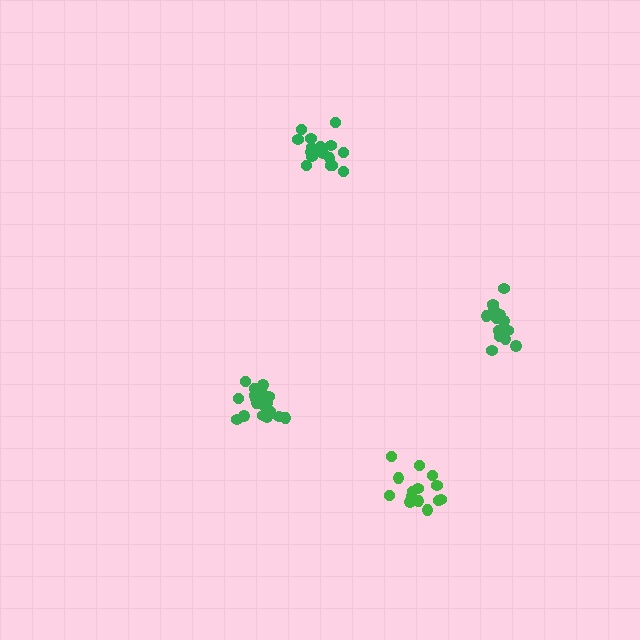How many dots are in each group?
Group 1: 20 dots, Group 2: 14 dots, Group 3: 14 dots, Group 4: 16 dots (64 total).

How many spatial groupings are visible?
There are 4 spatial groupings.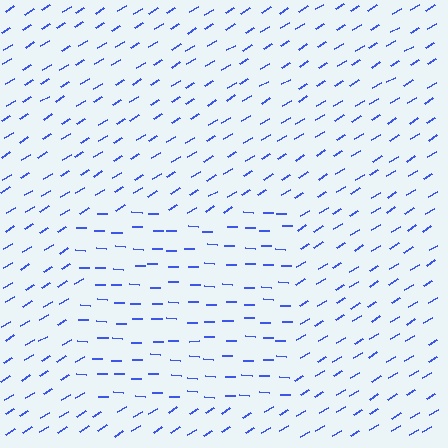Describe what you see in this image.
The image is filled with small blue line segments. A rectangle region in the image has lines oriented differently from the surrounding lines, creating a visible texture boundary.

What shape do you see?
I see a rectangle.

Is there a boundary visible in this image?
Yes, there is a texture boundary formed by a change in line orientation.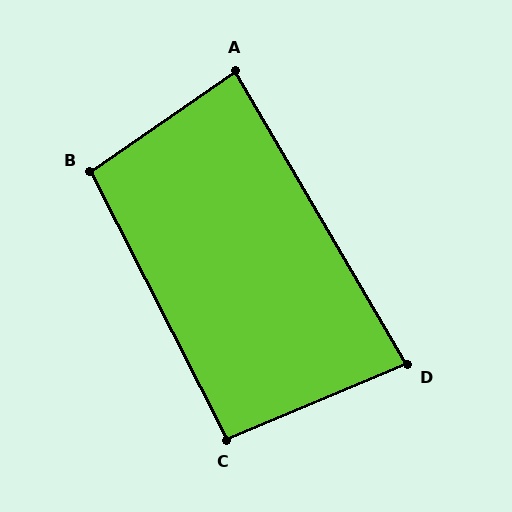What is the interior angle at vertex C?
Approximately 94 degrees (approximately right).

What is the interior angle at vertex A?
Approximately 86 degrees (approximately right).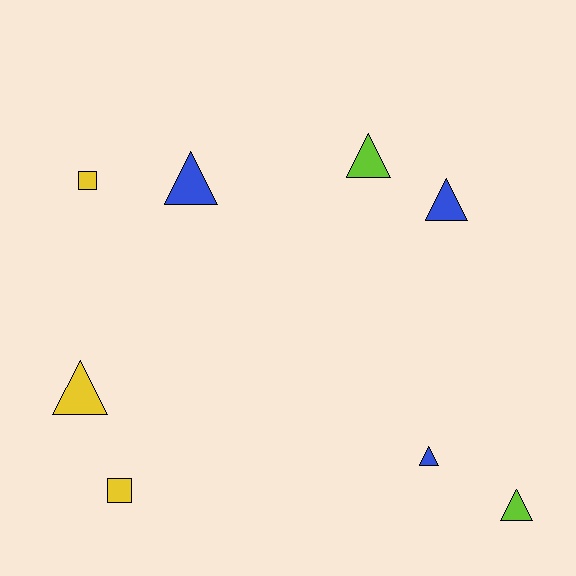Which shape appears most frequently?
Triangle, with 6 objects.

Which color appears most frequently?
Yellow, with 3 objects.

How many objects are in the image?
There are 8 objects.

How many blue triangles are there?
There are 3 blue triangles.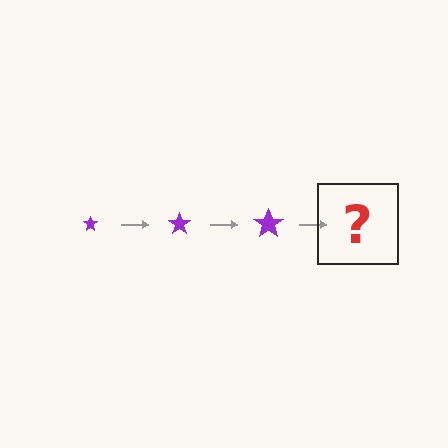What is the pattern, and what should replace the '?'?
The pattern is that the star gets progressively larger each step. The '?' should be a purple star, larger than the previous one.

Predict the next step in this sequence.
The next step is a purple star, larger than the previous one.